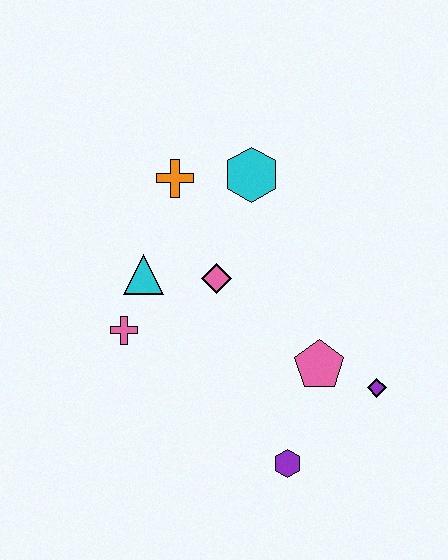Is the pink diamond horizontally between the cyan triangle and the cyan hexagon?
Yes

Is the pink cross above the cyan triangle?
No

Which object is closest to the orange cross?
The cyan hexagon is closest to the orange cross.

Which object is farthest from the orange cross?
The purple hexagon is farthest from the orange cross.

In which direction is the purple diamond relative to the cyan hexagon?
The purple diamond is below the cyan hexagon.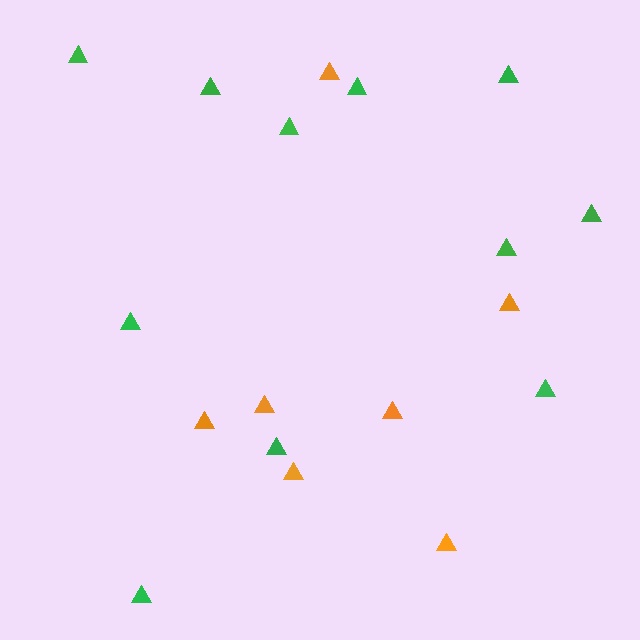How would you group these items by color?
There are 2 groups: one group of green triangles (11) and one group of orange triangles (7).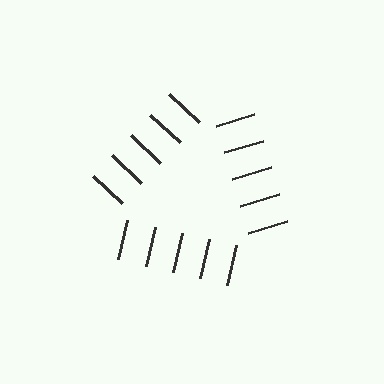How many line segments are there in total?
15 — 5 along each of the 3 edges.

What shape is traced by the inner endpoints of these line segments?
An illusory triangle — the line segments terminate on its edges but no continuous stroke is drawn.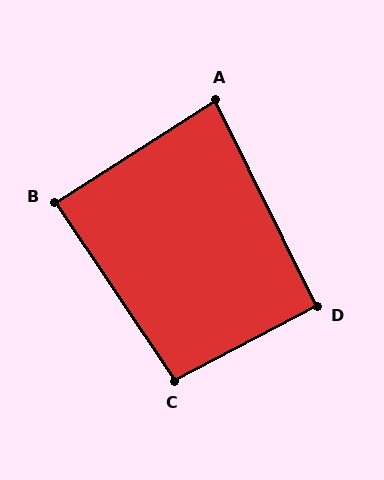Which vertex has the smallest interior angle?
A, at approximately 84 degrees.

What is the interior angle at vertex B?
Approximately 89 degrees (approximately right).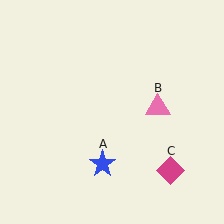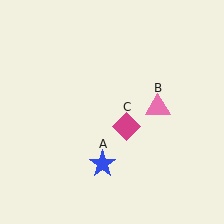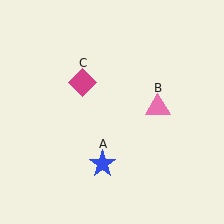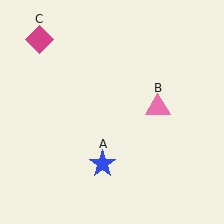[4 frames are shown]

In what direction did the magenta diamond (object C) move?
The magenta diamond (object C) moved up and to the left.